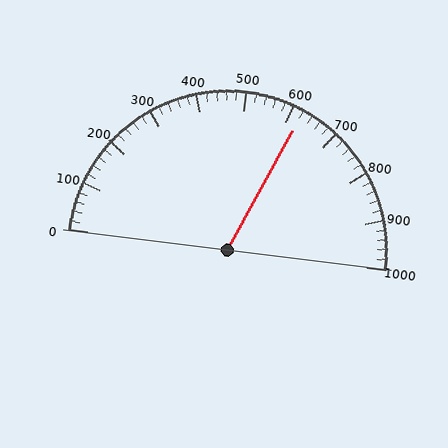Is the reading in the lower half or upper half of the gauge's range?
The reading is in the upper half of the range (0 to 1000).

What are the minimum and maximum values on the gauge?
The gauge ranges from 0 to 1000.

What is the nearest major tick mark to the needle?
The nearest major tick mark is 600.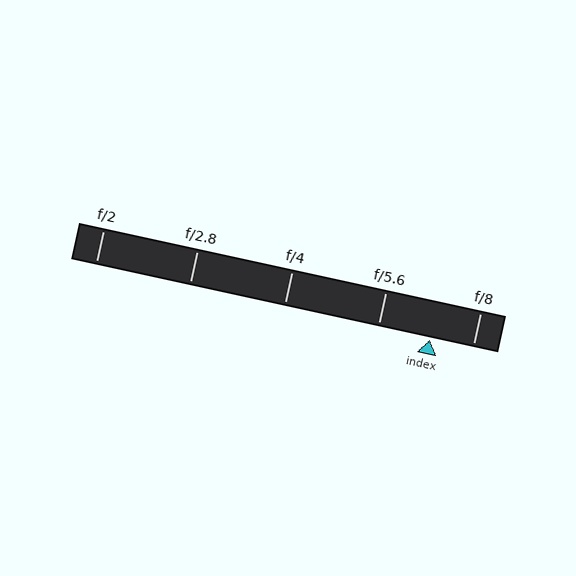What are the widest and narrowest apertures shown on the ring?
The widest aperture shown is f/2 and the narrowest is f/8.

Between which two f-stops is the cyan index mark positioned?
The index mark is between f/5.6 and f/8.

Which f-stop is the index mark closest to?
The index mark is closest to f/8.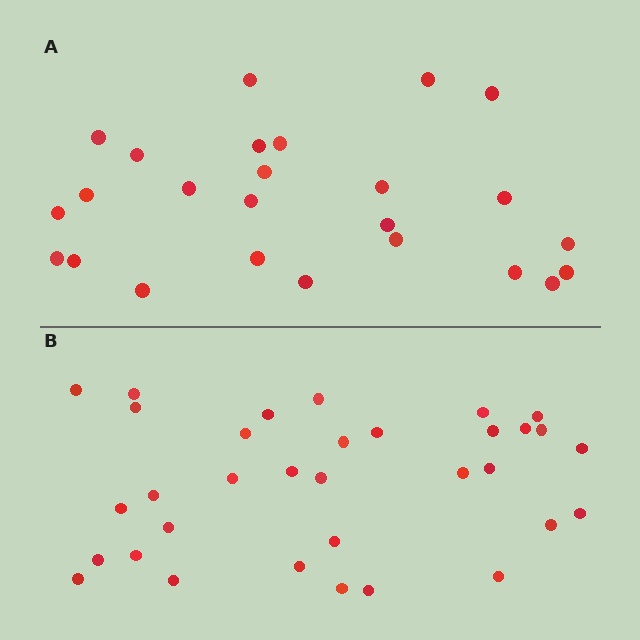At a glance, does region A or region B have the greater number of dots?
Region B (the bottom region) has more dots.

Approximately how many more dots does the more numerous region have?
Region B has roughly 8 or so more dots than region A.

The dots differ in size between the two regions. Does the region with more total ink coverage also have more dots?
No. Region A has more total ink coverage because its dots are larger, but region B actually contains more individual dots. Total area can be misleading — the number of items is what matters here.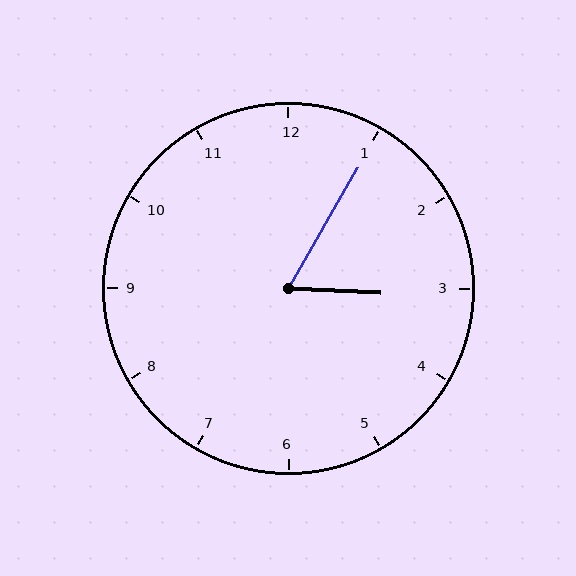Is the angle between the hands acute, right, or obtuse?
It is acute.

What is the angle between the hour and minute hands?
Approximately 62 degrees.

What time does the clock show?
3:05.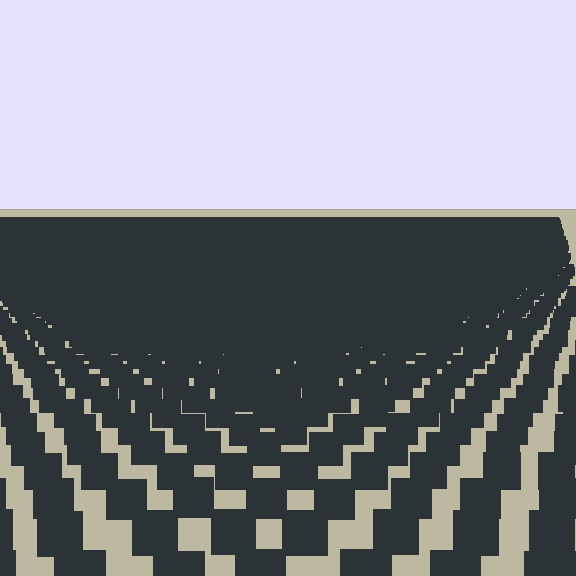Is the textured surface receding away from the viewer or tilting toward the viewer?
The surface is receding away from the viewer. Texture elements get smaller and denser toward the top.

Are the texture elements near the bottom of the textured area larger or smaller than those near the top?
Larger. Near the bottom, elements are closer to the viewer and appear at a bigger on-screen size.